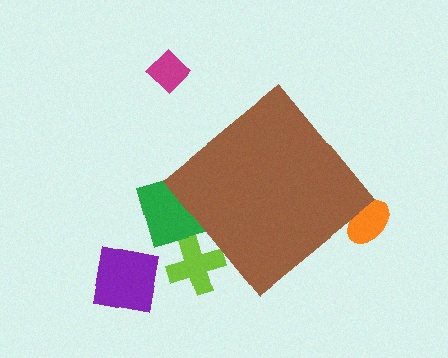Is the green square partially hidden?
Yes, the green square is partially hidden behind the brown diamond.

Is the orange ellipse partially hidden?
Yes, the orange ellipse is partially hidden behind the brown diamond.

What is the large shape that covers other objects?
A brown diamond.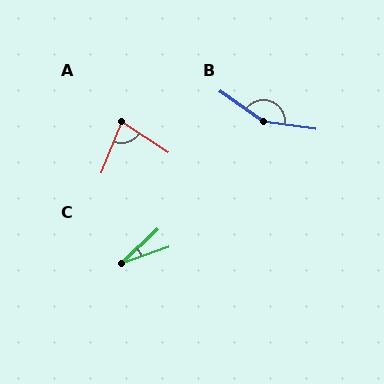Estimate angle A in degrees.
Approximately 78 degrees.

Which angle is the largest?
B, at approximately 153 degrees.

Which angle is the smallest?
C, at approximately 25 degrees.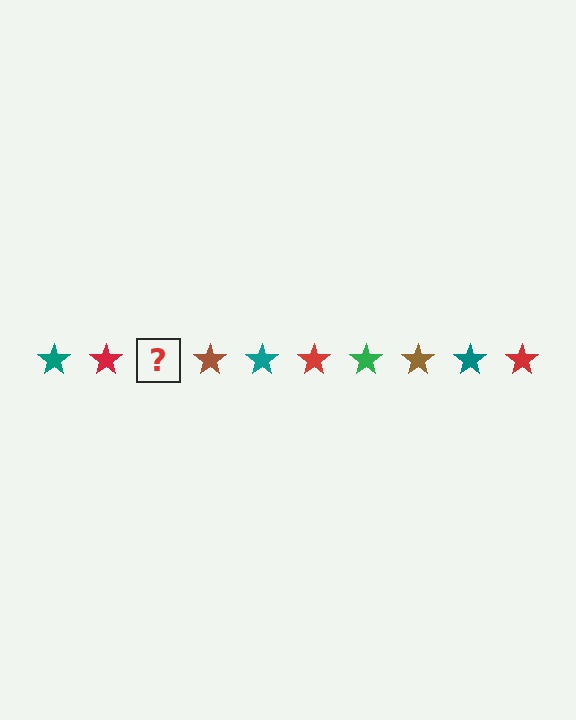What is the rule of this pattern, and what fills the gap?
The rule is that the pattern cycles through teal, red, green, brown stars. The gap should be filled with a green star.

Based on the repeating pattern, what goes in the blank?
The blank should be a green star.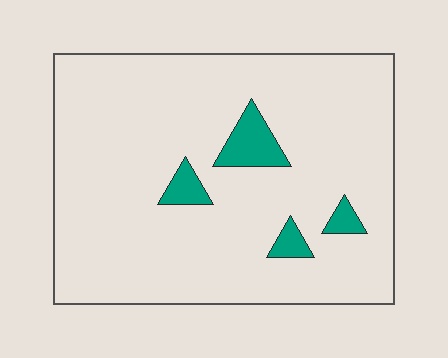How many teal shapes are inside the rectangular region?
4.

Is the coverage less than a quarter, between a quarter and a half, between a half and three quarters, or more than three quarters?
Less than a quarter.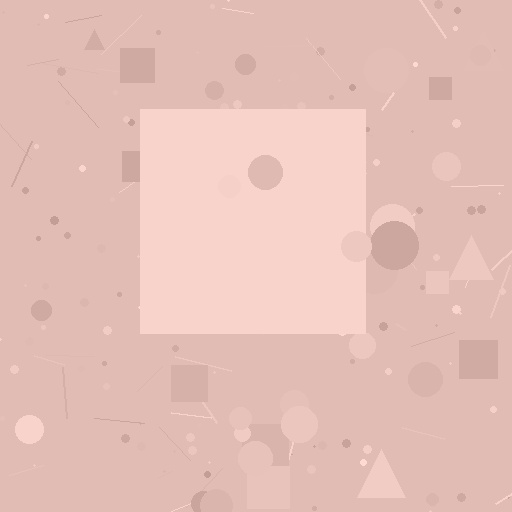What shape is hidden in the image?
A square is hidden in the image.